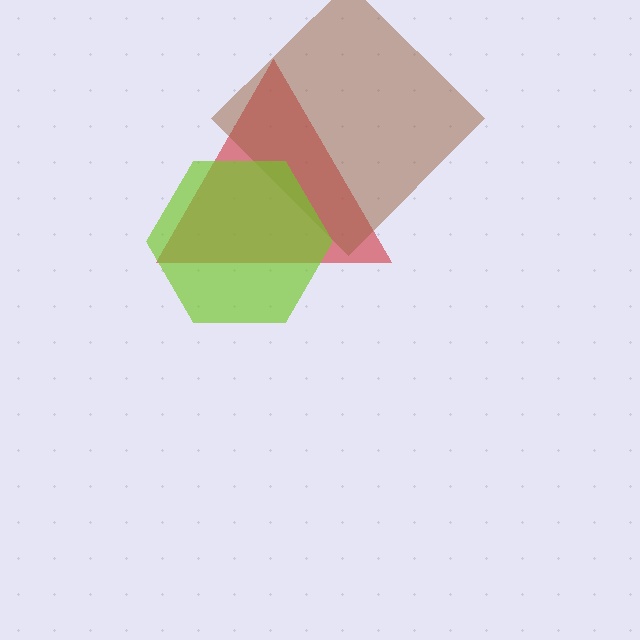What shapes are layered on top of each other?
The layered shapes are: a red triangle, a brown diamond, a lime hexagon.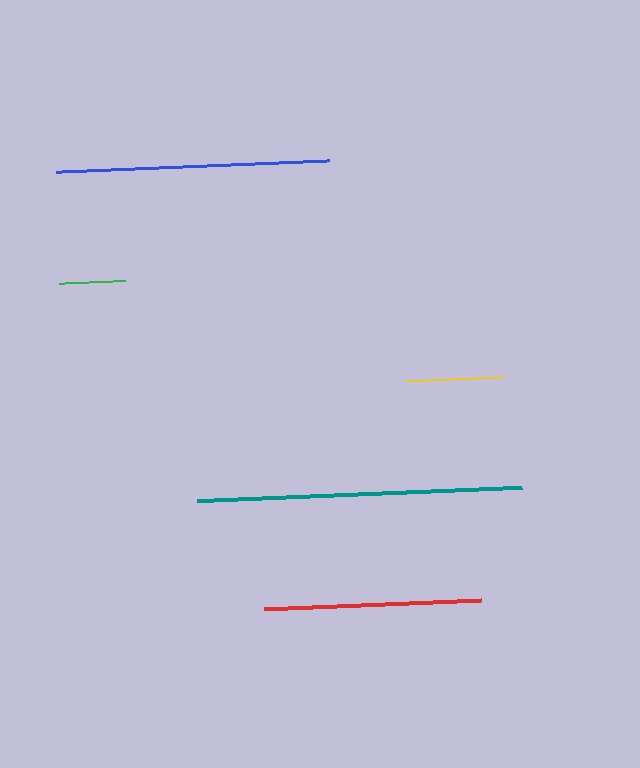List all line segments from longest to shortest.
From longest to shortest: teal, blue, red, yellow, green.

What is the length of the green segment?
The green segment is approximately 66 pixels long.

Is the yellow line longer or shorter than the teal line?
The teal line is longer than the yellow line.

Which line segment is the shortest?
The green line is the shortest at approximately 66 pixels.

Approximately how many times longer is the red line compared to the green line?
The red line is approximately 3.3 times the length of the green line.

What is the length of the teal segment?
The teal segment is approximately 325 pixels long.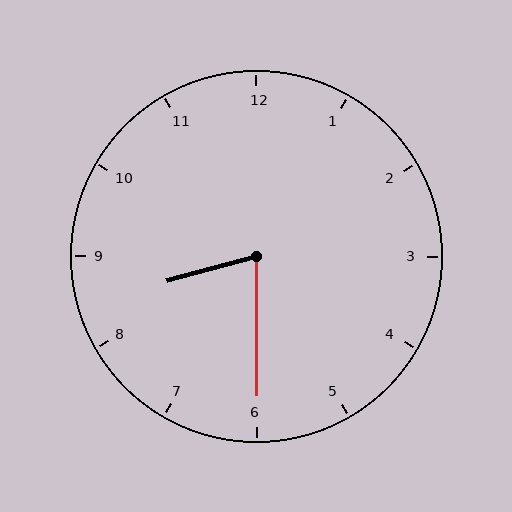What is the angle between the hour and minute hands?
Approximately 75 degrees.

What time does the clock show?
8:30.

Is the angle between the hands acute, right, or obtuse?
It is acute.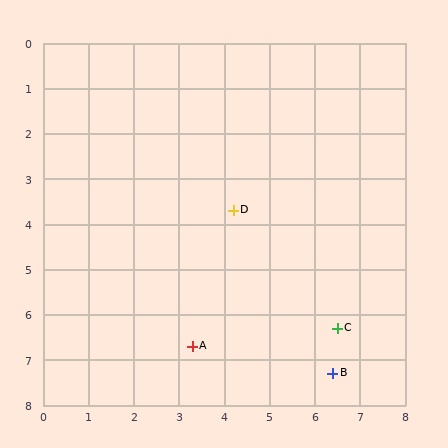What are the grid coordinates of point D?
Point D is at approximately (4.2, 3.7).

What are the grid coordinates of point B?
Point B is at approximately (6.4, 7.3).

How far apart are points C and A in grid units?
Points C and A are about 3.2 grid units apart.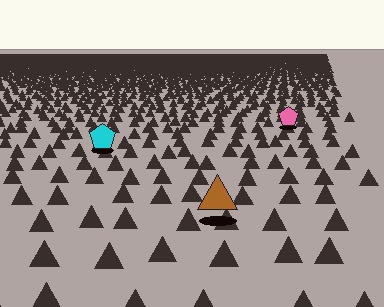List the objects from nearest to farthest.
From nearest to farthest: the brown triangle, the cyan pentagon, the pink pentagon.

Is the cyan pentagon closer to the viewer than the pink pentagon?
Yes. The cyan pentagon is closer — you can tell from the texture gradient: the ground texture is coarser near it.